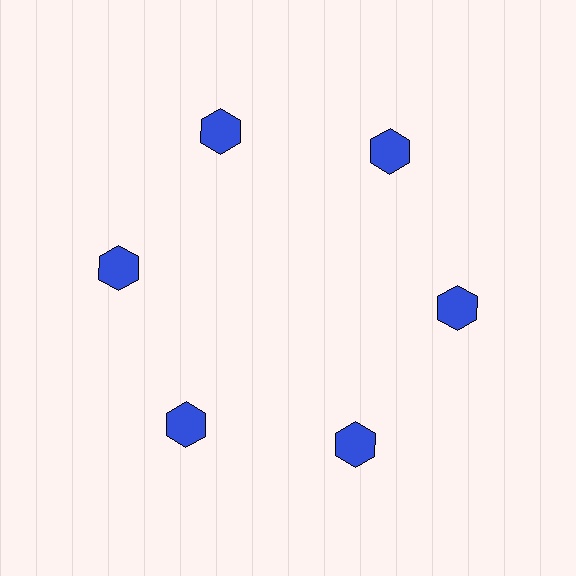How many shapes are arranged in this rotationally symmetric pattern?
There are 6 shapes, arranged in 6 groups of 1.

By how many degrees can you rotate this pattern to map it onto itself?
The pattern maps onto itself every 60 degrees of rotation.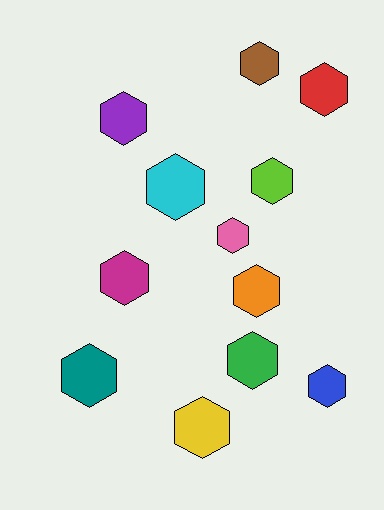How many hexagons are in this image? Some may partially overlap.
There are 12 hexagons.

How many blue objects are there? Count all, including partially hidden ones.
There is 1 blue object.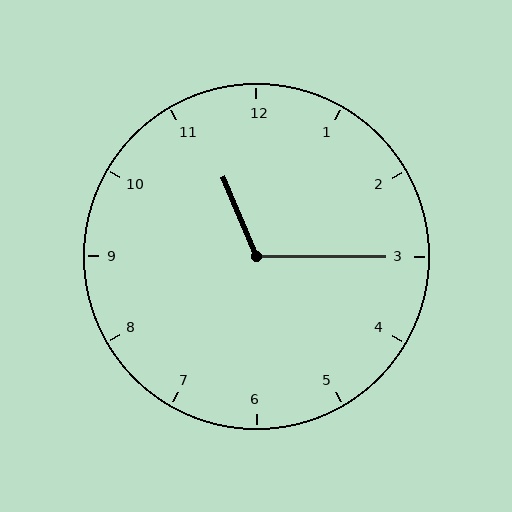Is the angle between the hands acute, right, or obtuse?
It is obtuse.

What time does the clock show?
11:15.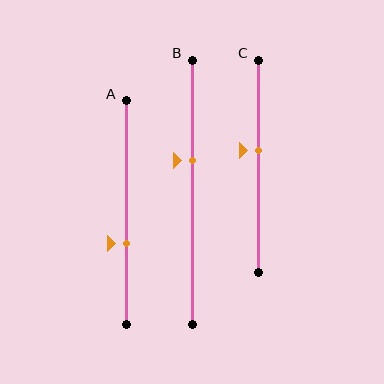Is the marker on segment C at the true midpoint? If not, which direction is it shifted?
No, the marker on segment C is shifted upward by about 7% of the segment length.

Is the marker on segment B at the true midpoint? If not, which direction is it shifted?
No, the marker on segment B is shifted upward by about 12% of the segment length.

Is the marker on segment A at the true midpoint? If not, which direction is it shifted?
No, the marker on segment A is shifted downward by about 14% of the segment length.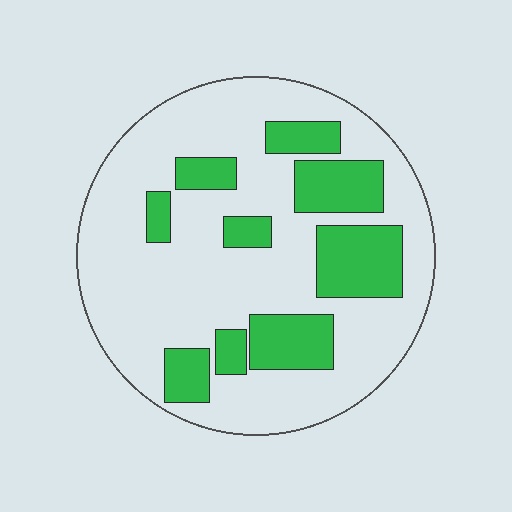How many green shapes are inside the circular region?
9.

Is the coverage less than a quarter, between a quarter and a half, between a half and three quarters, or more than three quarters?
Between a quarter and a half.